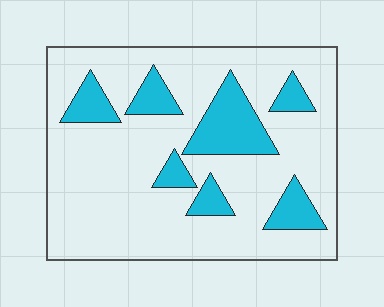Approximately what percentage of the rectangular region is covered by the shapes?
Approximately 20%.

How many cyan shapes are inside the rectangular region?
7.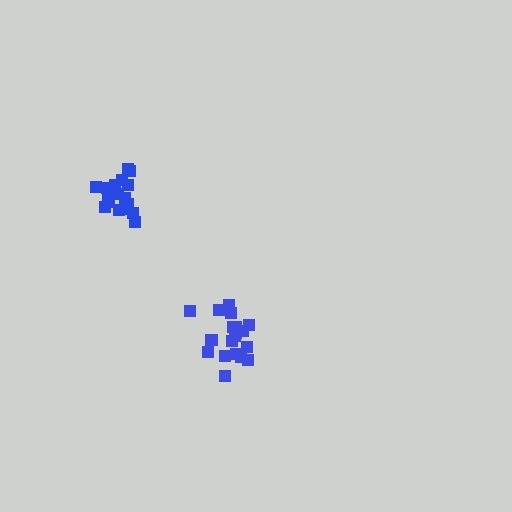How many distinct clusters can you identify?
There are 2 distinct clusters.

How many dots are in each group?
Group 1: 18 dots, Group 2: 20 dots (38 total).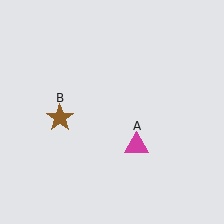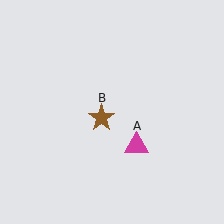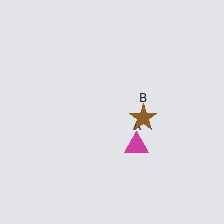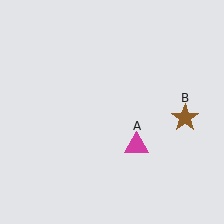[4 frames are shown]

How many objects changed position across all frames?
1 object changed position: brown star (object B).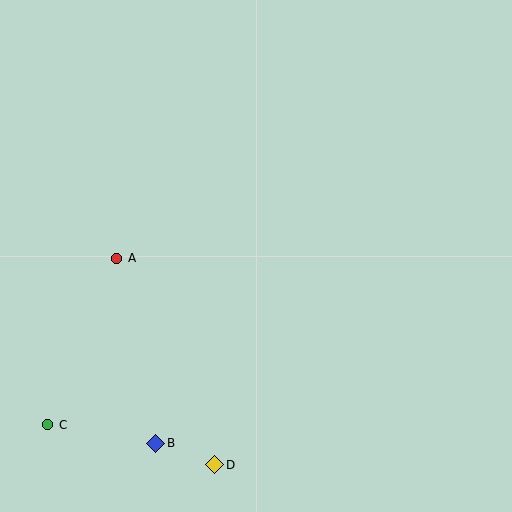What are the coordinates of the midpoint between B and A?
The midpoint between B and A is at (136, 351).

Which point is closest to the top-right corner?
Point A is closest to the top-right corner.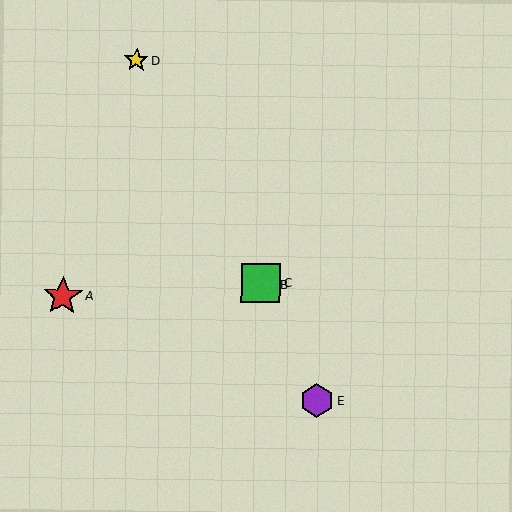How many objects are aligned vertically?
2 objects (B, C) are aligned vertically.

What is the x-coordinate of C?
Object C is at x≈261.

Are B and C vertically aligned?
Yes, both are at x≈261.